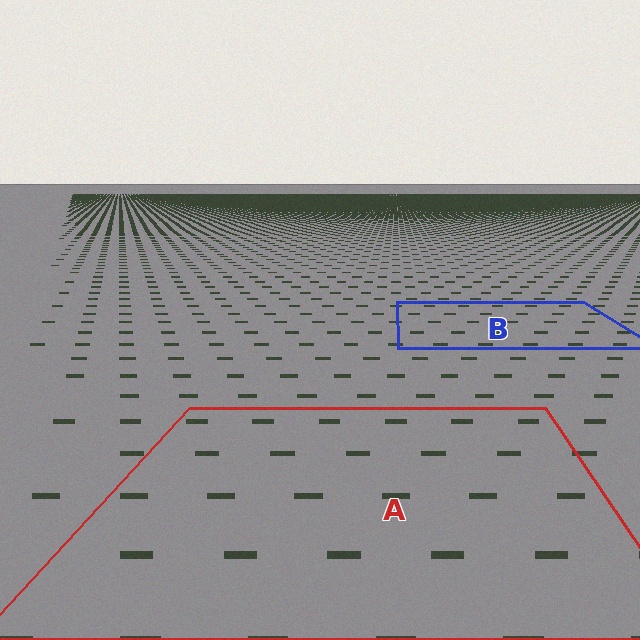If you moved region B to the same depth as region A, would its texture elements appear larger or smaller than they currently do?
They would appear larger. At a closer depth, the same texture elements are projected at a bigger on-screen size.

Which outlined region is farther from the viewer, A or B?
Region B is farther from the viewer — the texture elements inside it appear smaller and more densely packed.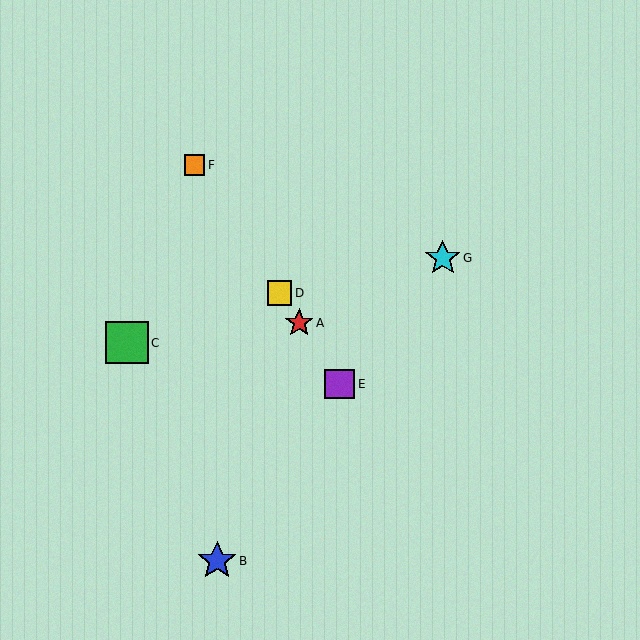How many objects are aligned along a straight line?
4 objects (A, D, E, F) are aligned along a straight line.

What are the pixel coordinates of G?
Object G is at (443, 258).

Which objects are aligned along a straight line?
Objects A, D, E, F are aligned along a straight line.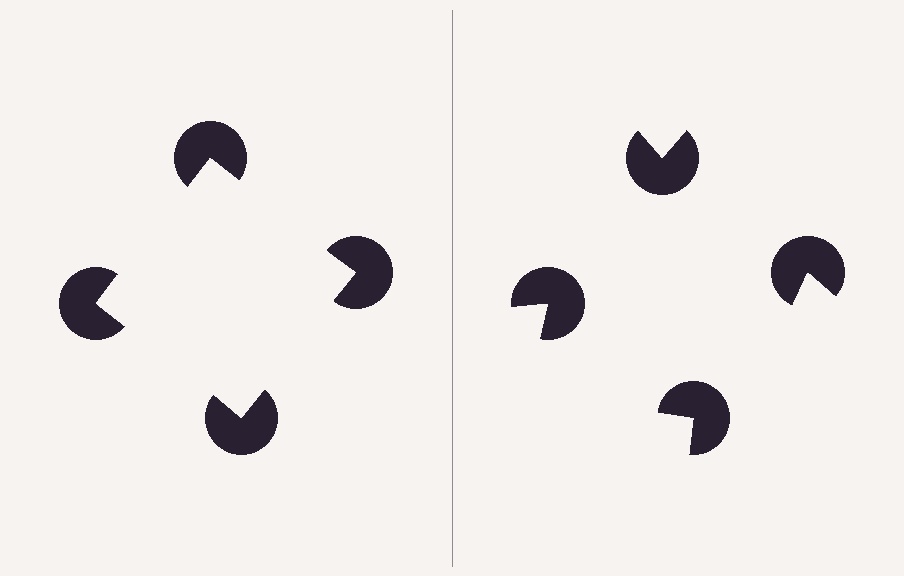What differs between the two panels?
The pac-man discs are positioned identically on both sides; only the wedge orientations differ. On the left they align to a square; on the right they are misaligned.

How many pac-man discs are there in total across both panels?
8 — 4 on each side.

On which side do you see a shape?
An illusory square appears on the left side. On the right side the wedge cuts are rotated, so no coherent shape forms.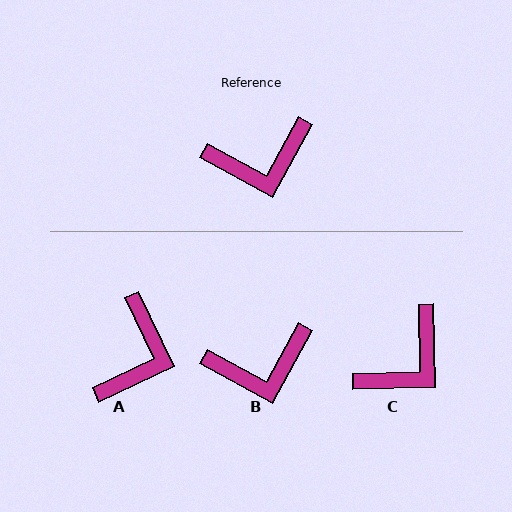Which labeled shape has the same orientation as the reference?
B.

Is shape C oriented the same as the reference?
No, it is off by about 30 degrees.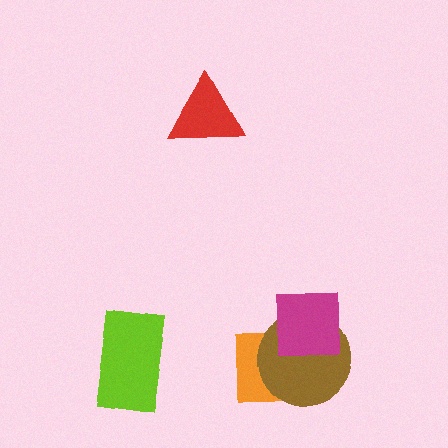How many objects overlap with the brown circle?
2 objects overlap with the brown circle.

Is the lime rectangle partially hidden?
No, no other shape covers it.